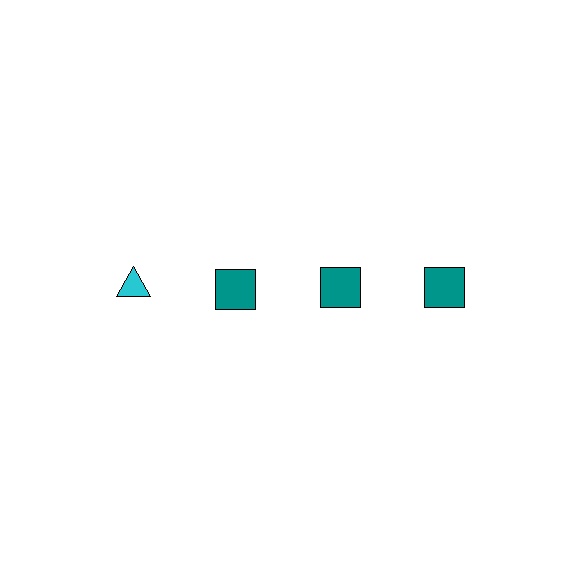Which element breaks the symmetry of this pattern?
The cyan triangle in the top row, leftmost column breaks the symmetry. All other shapes are teal squares.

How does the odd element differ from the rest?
It differs in both color (cyan instead of teal) and shape (triangle instead of square).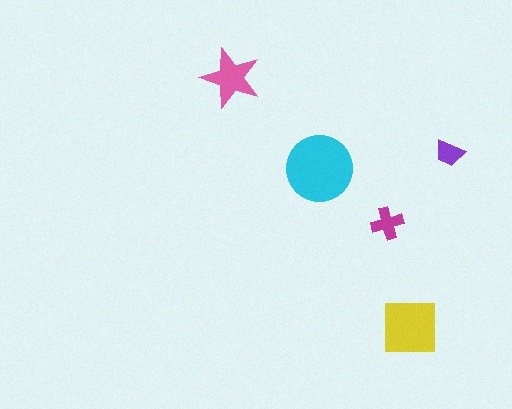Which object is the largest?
The cyan circle.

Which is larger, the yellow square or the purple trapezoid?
The yellow square.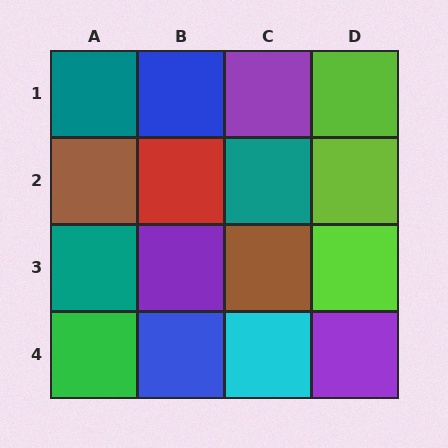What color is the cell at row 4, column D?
Purple.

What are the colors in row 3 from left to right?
Teal, purple, brown, lime.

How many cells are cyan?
1 cell is cyan.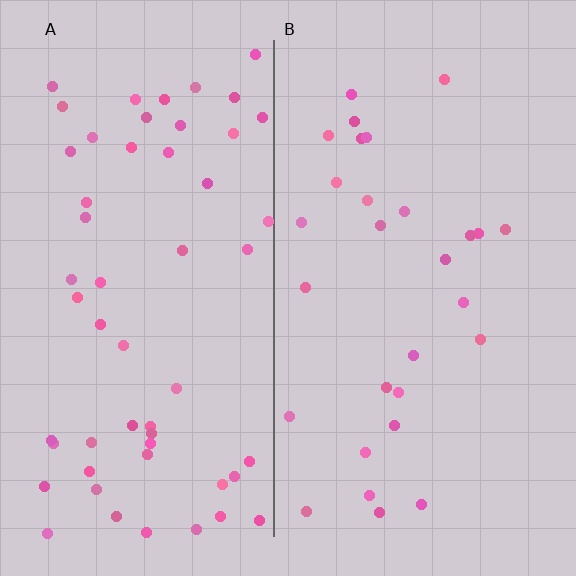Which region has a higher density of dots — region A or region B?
A (the left).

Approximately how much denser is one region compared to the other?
Approximately 1.9× — region A over region B.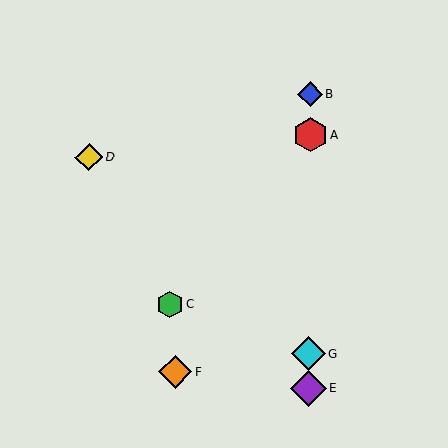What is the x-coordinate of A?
Object A is at x≈310.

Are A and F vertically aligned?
No, A is at x≈310 and F is at x≈175.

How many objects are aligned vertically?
4 objects (A, B, E, G) are aligned vertically.